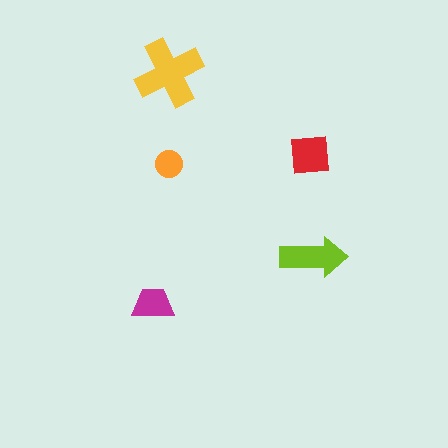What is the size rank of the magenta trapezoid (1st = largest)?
4th.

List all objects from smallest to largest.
The orange circle, the magenta trapezoid, the red square, the lime arrow, the yellow cross.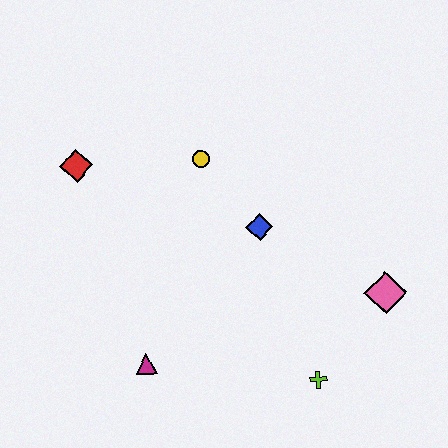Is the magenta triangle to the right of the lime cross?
No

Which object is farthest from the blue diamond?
The red diamond is farthest from the blue diamond.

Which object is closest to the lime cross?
The pink diamond is closest to the lime cross.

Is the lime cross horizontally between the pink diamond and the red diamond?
Yes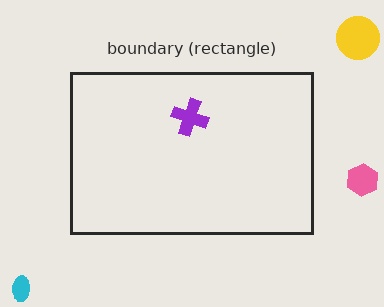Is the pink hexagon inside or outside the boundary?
Outside.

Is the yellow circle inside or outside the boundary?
Outside.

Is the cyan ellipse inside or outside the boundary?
Outside.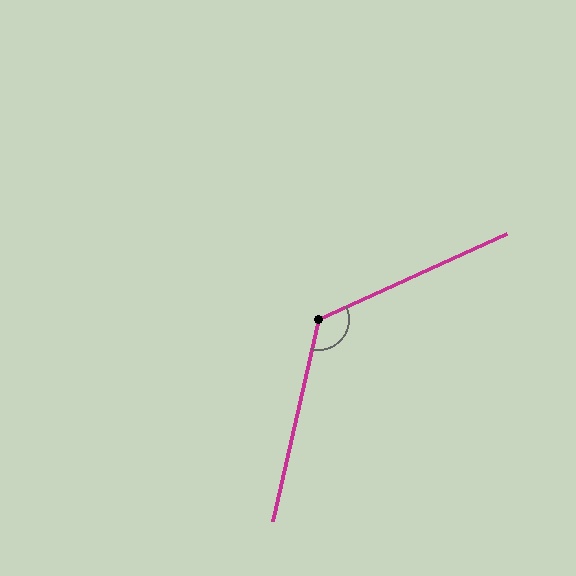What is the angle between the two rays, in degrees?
Approximately 127 degrees.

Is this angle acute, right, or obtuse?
It is obtuse.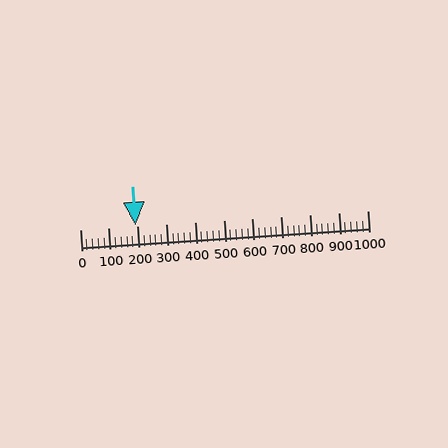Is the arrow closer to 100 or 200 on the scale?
The arrow is closer to 200.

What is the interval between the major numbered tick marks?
The major tick marks are spaced 100 units apart.